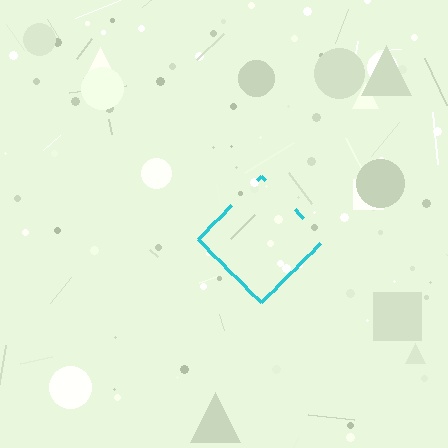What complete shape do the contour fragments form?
The contour fragments form a diamond.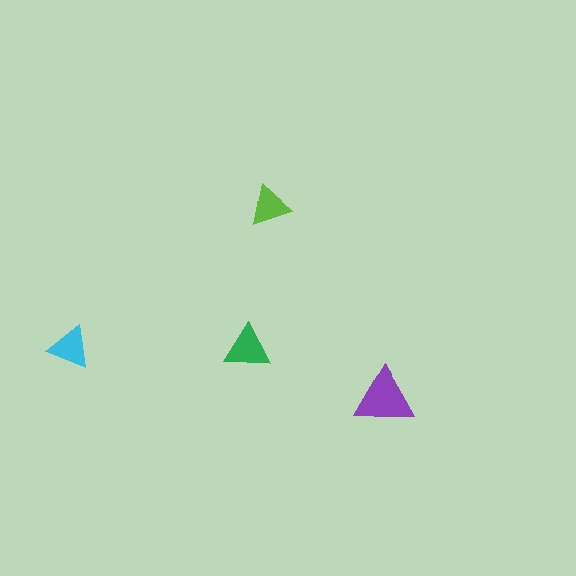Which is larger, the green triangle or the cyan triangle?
The green one.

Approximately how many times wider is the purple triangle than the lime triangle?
About 1.5 times wider.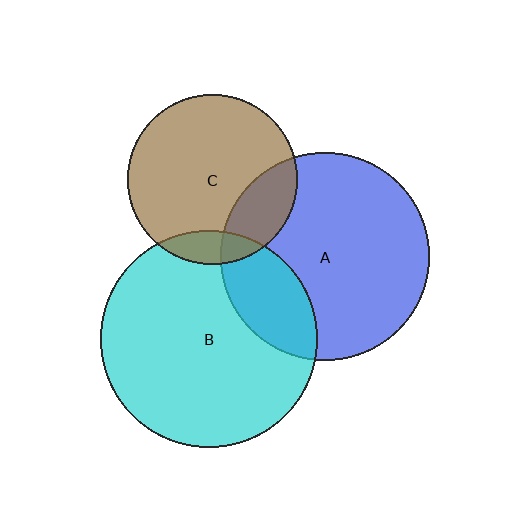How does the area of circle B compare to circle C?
Approximately 1.6 times.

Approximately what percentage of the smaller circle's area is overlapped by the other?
Approximately 25%.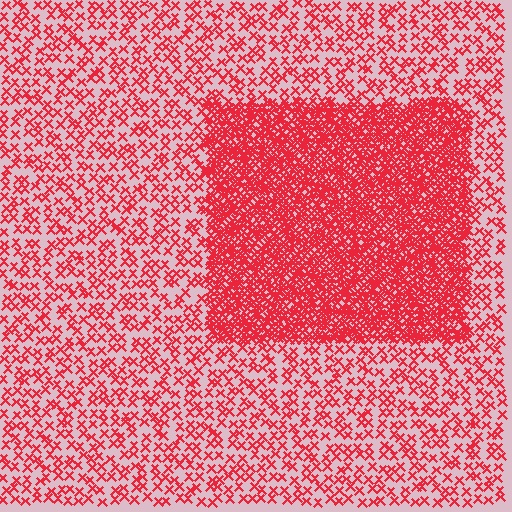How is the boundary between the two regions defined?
The boundary is defined by a change in element density (approximately 3.1x ratio). All elements are the same color, size, and shape.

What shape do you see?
I see a rectangle.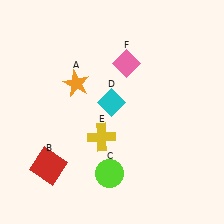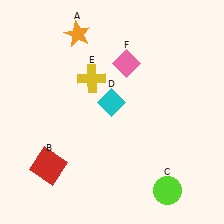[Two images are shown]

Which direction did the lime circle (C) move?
The lime circle (C) moved right.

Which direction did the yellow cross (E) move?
The yellow cross (E) moved up.